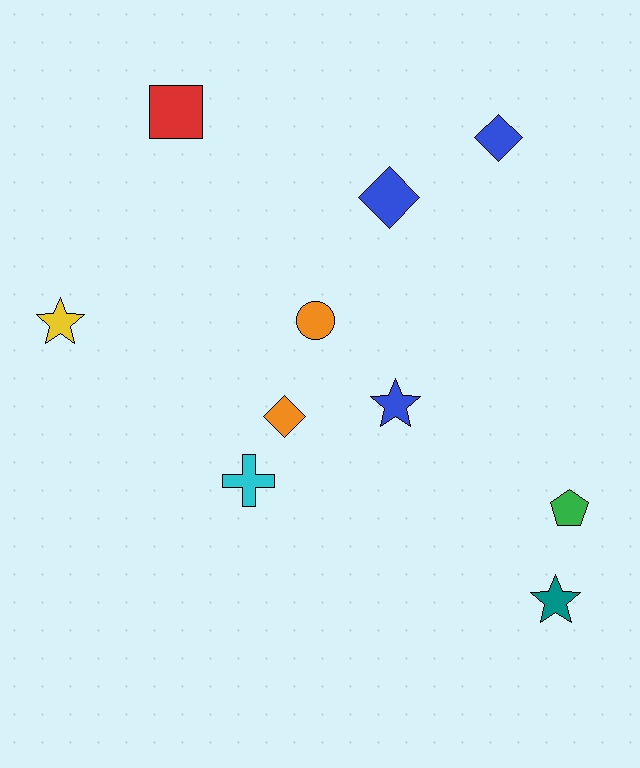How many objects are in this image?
There are 10 objects.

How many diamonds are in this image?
There are 3 diamonds.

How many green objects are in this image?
There is 1 green object.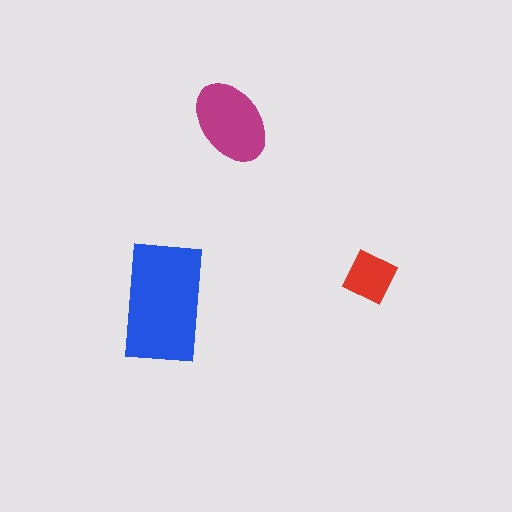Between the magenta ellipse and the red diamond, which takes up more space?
The magenta ellipse.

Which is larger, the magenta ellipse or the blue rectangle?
The blue rectangle.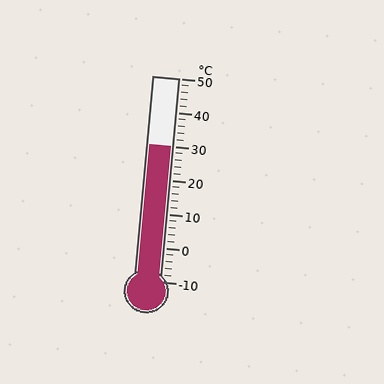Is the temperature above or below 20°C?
The temperature is above 20°C.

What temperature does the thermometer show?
The thermometer shows approximately 30°C.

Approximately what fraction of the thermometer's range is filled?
The thermometer is filled to approximately 65% of its range.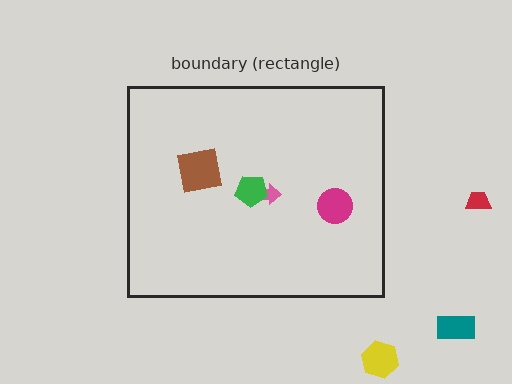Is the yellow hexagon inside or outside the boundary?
Outside.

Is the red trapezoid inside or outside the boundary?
Outside.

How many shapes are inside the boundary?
4 inside, 3 outside.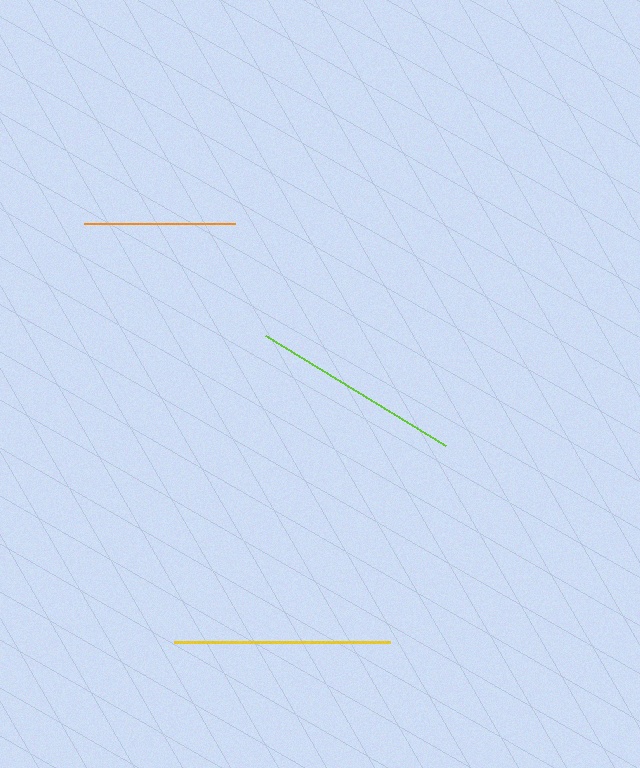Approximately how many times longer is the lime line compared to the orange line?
The lime line is approximately 1.4 times the length of the orange line.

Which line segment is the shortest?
The orange line is the shortest at approximately 151 pixels.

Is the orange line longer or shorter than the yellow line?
The yellow line is longer than the orange line.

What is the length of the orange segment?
The orange segment is approximately 151 pixels long.